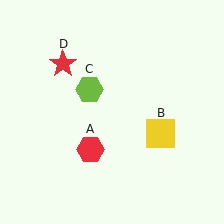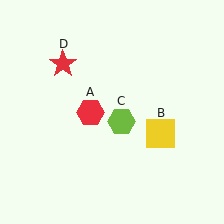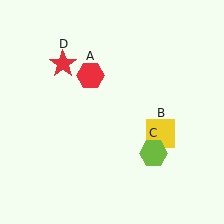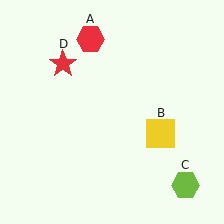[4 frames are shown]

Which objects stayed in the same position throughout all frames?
Yellow square (object B) and red star (object D) remained stationary.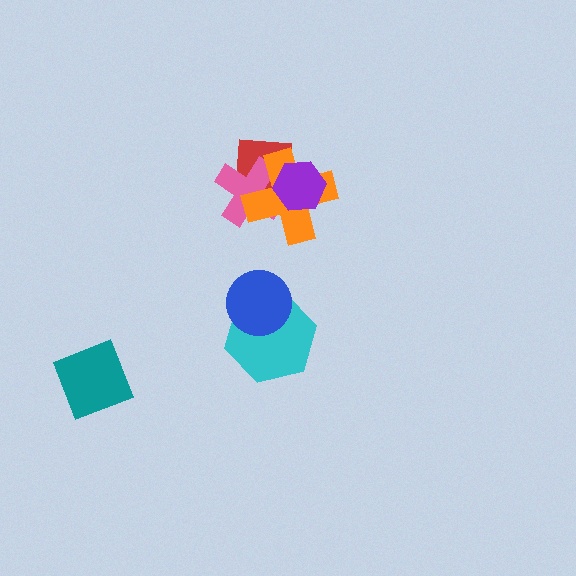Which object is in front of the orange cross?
The purple hexagon is in front of the orange cross.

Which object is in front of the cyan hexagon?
The blue circle is in front of the cyan hexagon.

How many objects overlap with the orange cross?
3 objects overlap with the orange cross.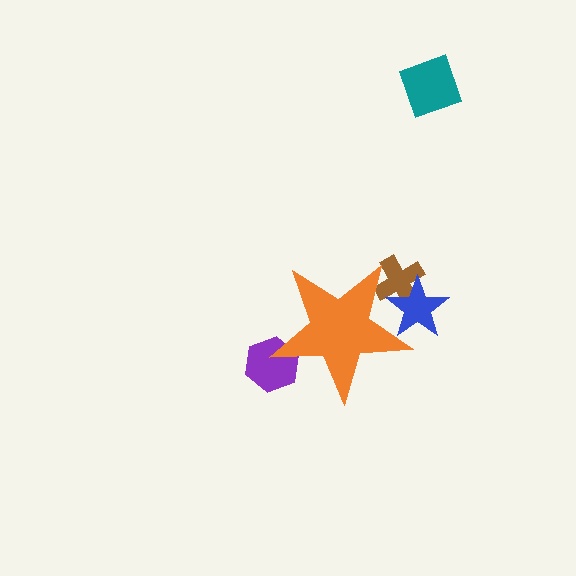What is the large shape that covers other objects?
An orange star.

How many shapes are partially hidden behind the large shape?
3 shapes are partially hidden.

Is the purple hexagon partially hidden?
Yes, the purple hexagon is partially hidden behind the orange star.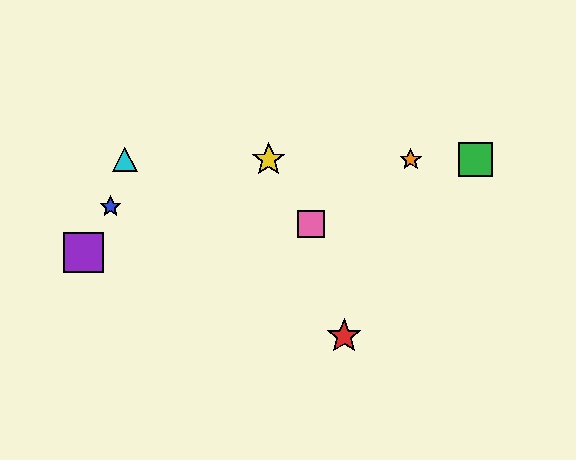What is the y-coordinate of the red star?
The red star is at y≈336.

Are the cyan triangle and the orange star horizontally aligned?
Yes, both are at y≈159.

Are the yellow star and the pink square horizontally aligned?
No, the yellow star is at y≈159 and the pink square is at y≈224.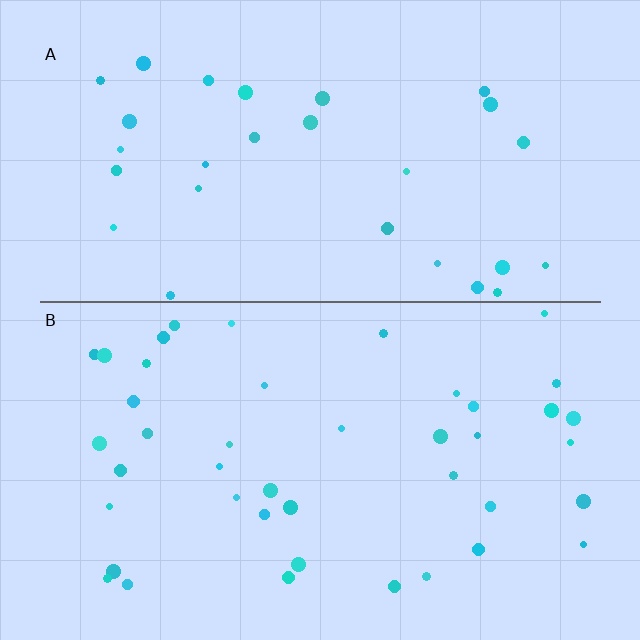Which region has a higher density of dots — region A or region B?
B (the bottom).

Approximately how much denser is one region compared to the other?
Approximately 1.5× — region B over region A.